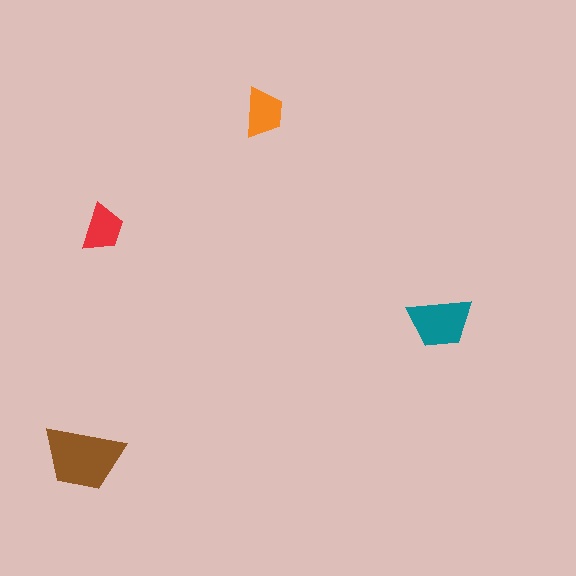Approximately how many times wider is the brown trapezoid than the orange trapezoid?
About 1.5 times wider.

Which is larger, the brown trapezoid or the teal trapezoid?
The brown one.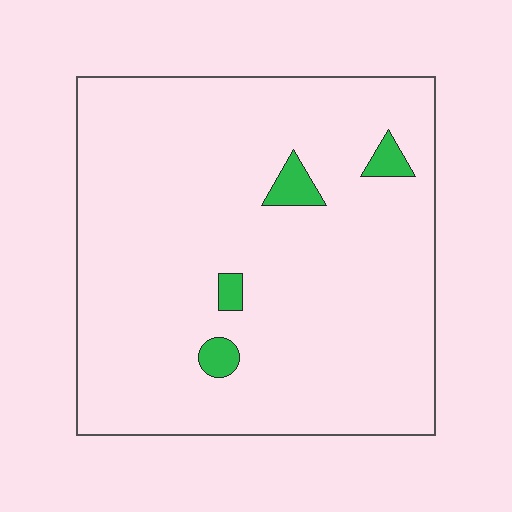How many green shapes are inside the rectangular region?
4.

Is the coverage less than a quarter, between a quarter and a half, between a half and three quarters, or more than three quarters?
Less than a quarter.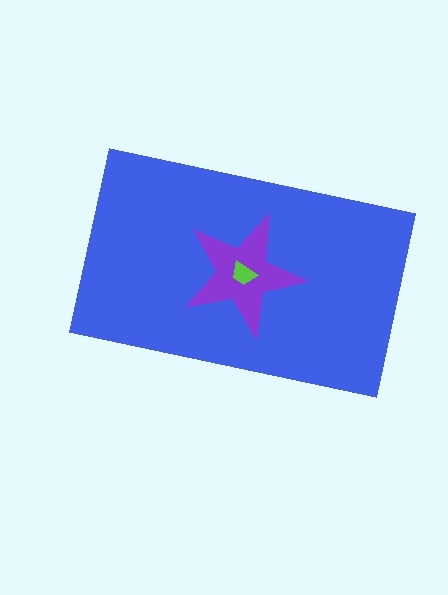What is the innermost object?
The lime trapezoid.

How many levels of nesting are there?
3.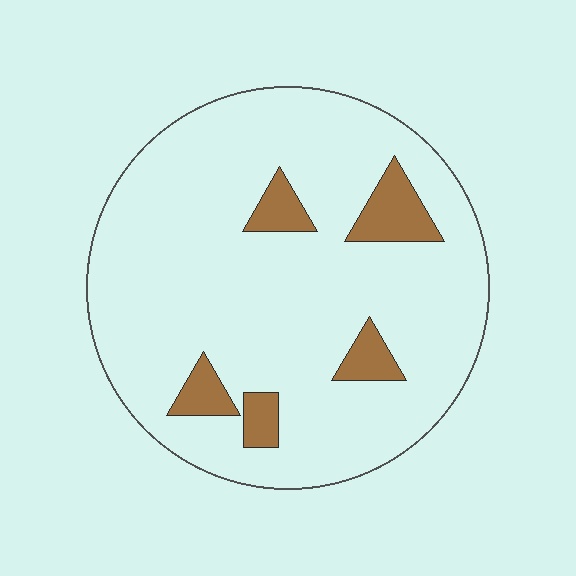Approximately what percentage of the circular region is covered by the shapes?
Approximately 10%.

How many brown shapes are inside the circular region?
5.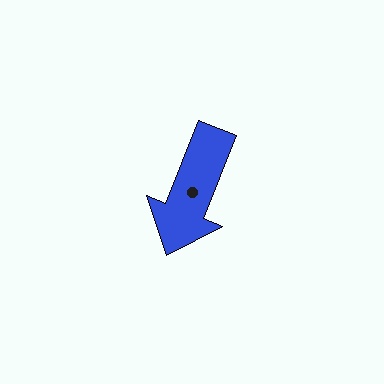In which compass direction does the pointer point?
South.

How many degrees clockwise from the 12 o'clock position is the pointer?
Approximately 202 degrees.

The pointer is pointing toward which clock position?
Roughly 7 o'clock.